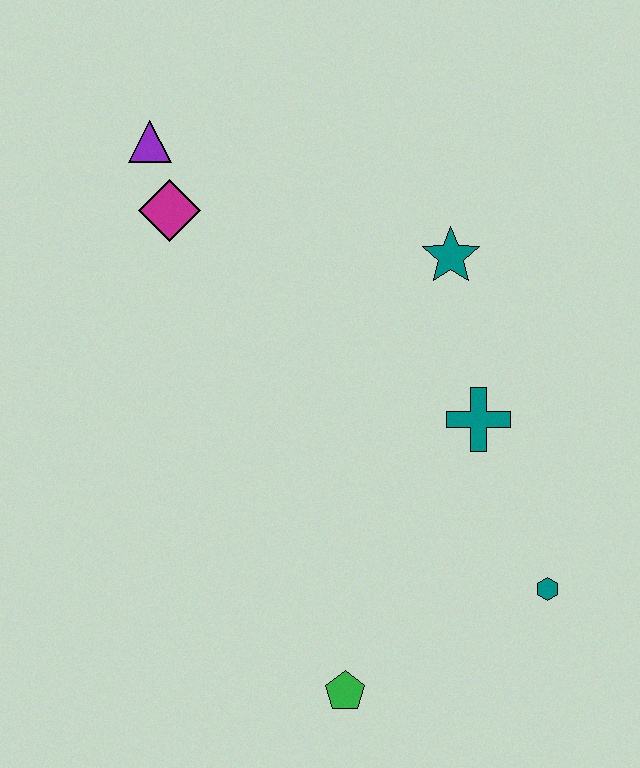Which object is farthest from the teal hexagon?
The purple triangle is farthest from the teal hexagon.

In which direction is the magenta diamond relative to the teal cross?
The magenta diamond is to the left of the teal cross.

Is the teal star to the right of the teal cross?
No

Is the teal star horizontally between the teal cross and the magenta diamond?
Yes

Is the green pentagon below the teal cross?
Yes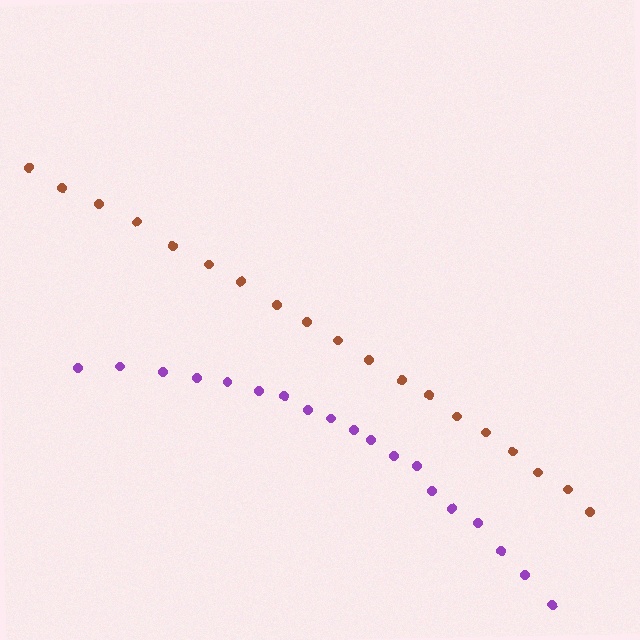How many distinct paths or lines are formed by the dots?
There are 2 distinct paths.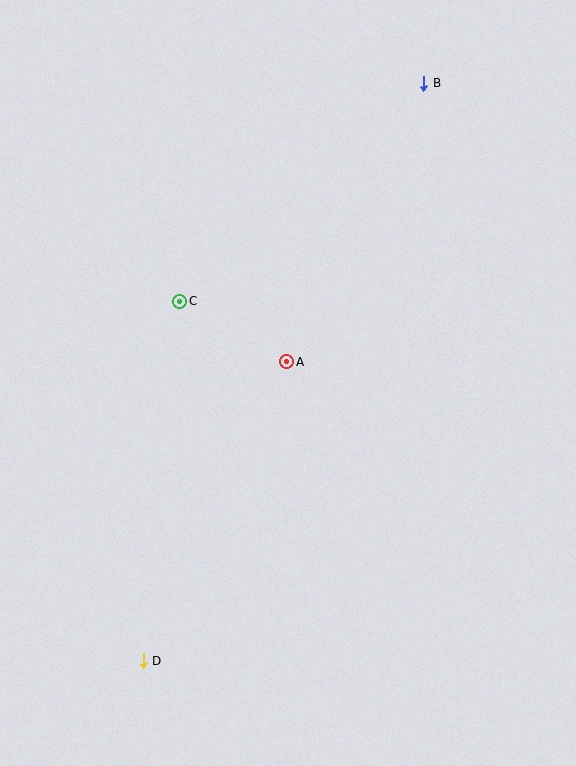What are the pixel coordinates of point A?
Point A is at (287, 362).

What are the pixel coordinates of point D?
Point D is at (143, 661).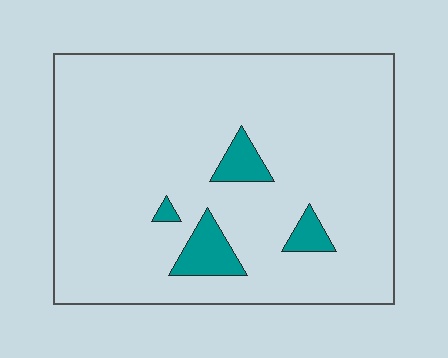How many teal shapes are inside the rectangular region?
4.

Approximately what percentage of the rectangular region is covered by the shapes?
Approximately 10%.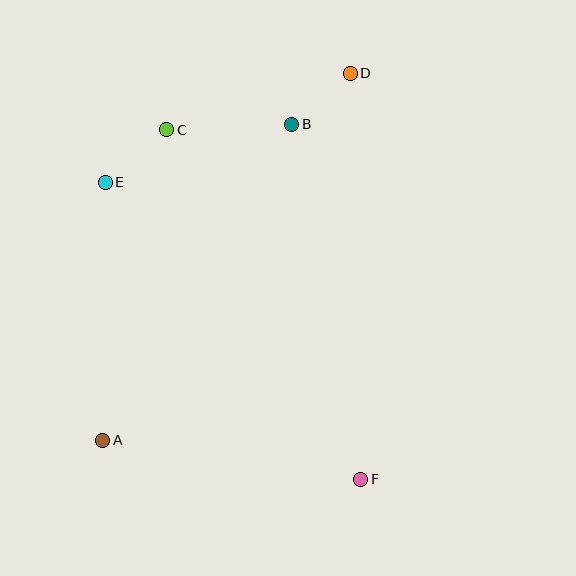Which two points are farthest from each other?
Points A and D are farthest from each other.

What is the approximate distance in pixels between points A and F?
The distance between A and F is approximately 261 pixels.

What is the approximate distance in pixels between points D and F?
The distance between D and F is approximately 406 pixels.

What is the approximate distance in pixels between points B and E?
The distance between B and E is approximately 195 pixels.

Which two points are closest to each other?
Points B and D are closest to each other.